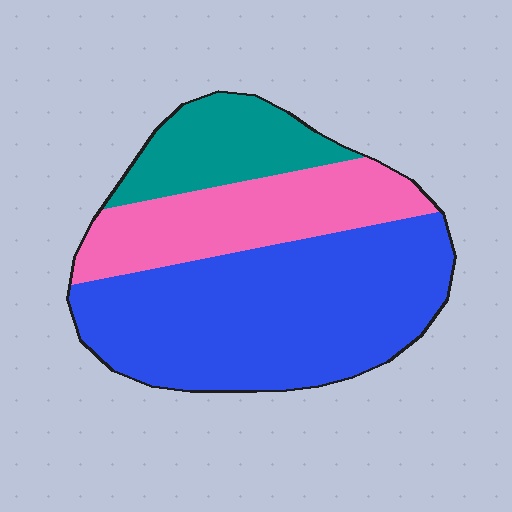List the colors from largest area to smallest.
From largest to smallest: blue, pink, teal.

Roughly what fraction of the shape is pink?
Pink takes up about one quarter (1/4) of the shape.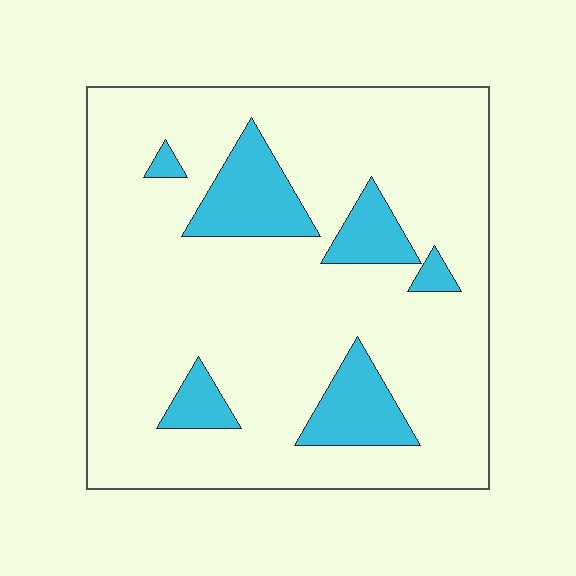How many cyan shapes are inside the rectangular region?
6.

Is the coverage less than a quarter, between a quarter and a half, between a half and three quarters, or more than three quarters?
Less than a quarter.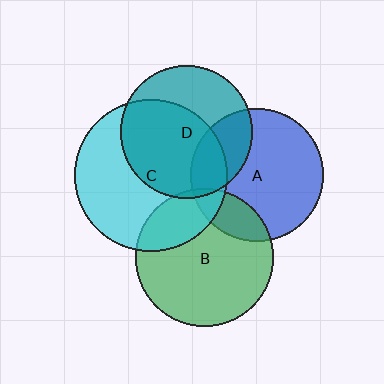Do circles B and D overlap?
Yes.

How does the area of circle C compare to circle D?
Approximately 1.3 times.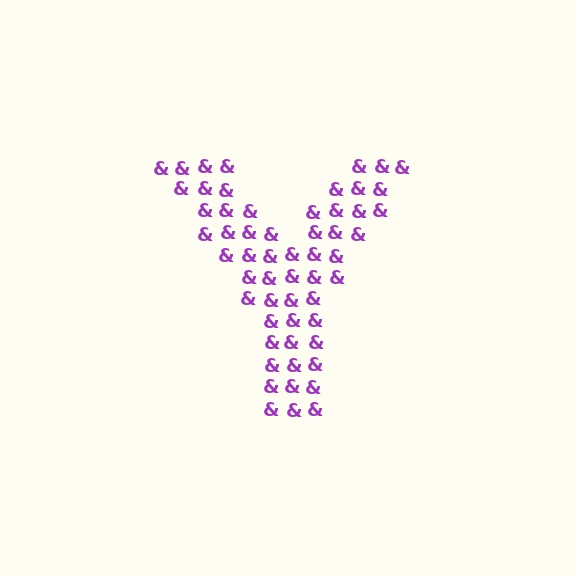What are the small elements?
The small elements are ampersands.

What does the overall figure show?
The overall figure shows the letter Y.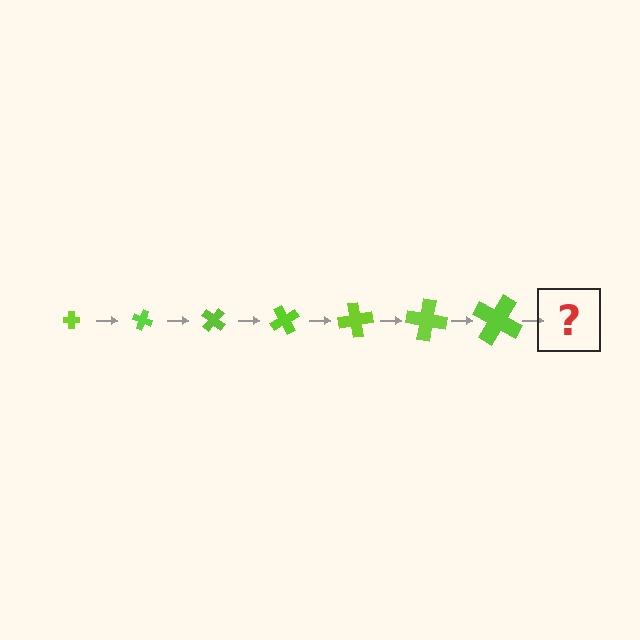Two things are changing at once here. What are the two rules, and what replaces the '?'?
The two rules are that the cross grows larger each step and it rotates 20 degrees each step. The '?' should be a cross, larger than the previous one and rotated 140 degrees from the start.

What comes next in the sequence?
The next element should be a cross, larger than the previous one and rotated 140 degrees from the start.